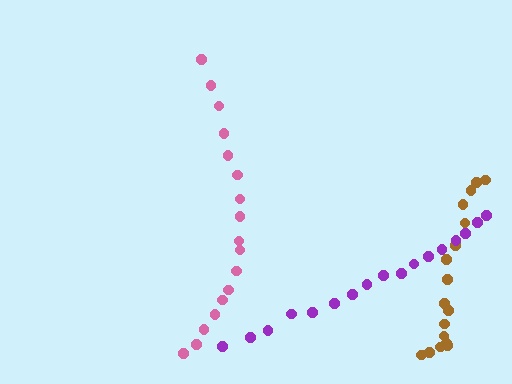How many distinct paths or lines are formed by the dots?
There are 3 distinct paths.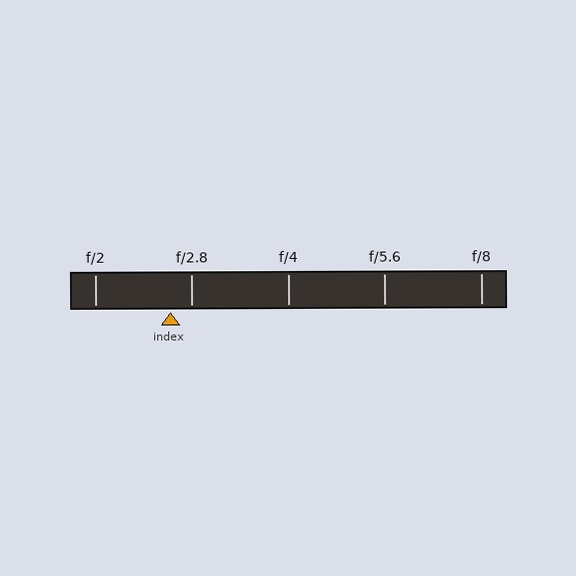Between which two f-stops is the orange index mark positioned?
The index mark is between f/2 and f/2.8.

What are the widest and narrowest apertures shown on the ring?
The widest aperture shown is f/2 and the narrowest is f/8.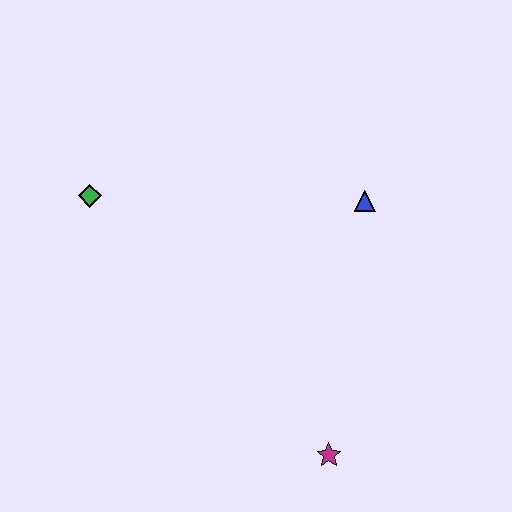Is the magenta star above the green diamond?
No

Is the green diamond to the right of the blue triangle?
No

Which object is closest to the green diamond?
The blue triangle is closest to the green diamond.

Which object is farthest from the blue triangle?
The green diamond is farthest from the blue triangle.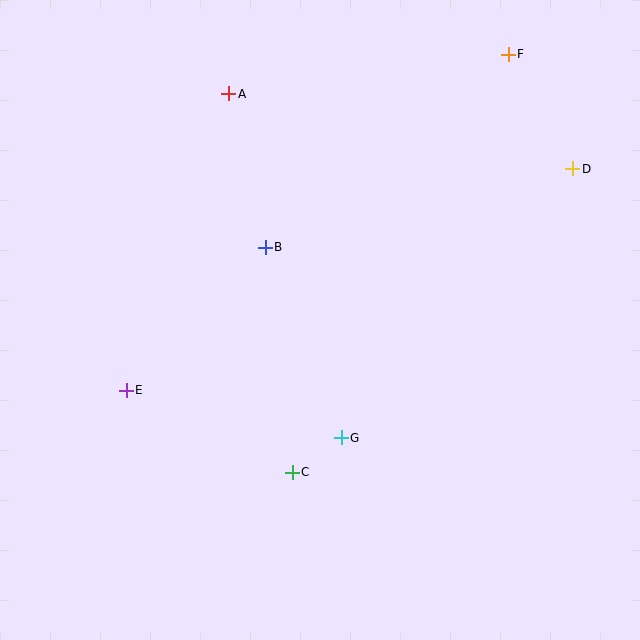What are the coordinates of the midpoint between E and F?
The midpoint between E and F is at (317, 222).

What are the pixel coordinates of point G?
Point G is at (341, 438).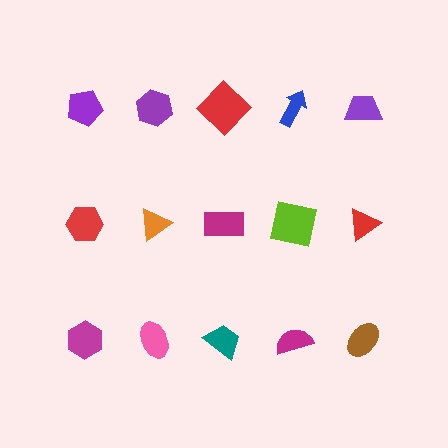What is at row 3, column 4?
A magenta semicircle.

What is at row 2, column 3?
A magenta rectangle.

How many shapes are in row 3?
5 shapes.